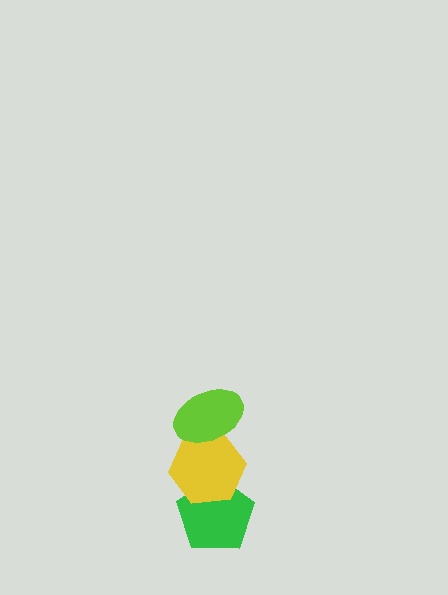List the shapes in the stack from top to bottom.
From top to bottom: the lime ellipse, the yellow hexagon, the green pentagon.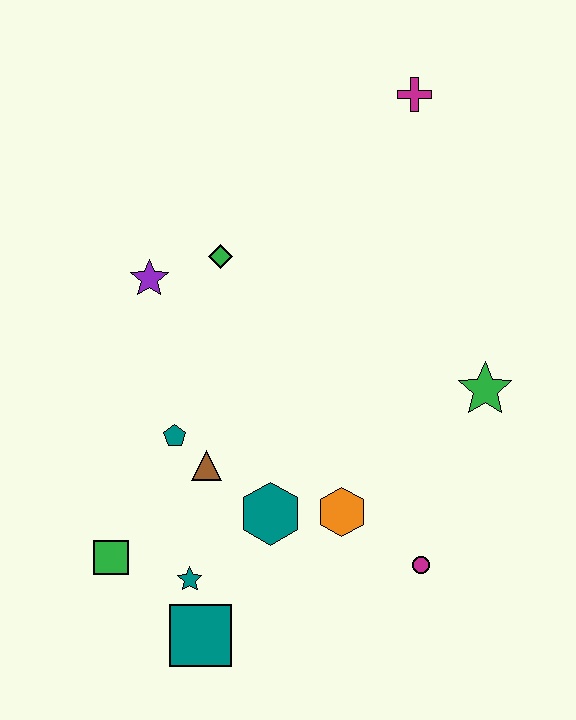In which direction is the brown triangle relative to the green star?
The brown triangle is to the left of the green star.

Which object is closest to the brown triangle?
The teal pentagon is closest to the brown triangle.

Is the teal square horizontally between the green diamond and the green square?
Yes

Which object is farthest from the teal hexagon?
The magenta cross is farthest from the teal hexagon.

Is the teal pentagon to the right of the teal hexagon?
No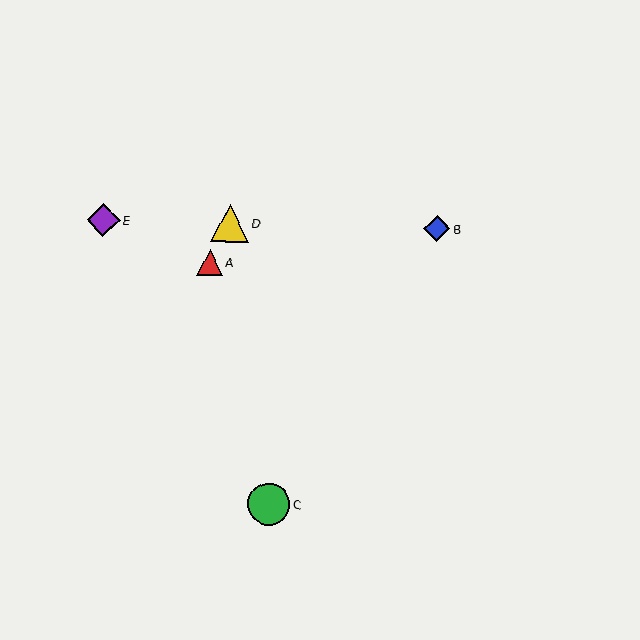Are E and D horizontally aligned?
Yes, both are at y≈220.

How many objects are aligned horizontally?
3 objects (B, D, E) are aligned horizontally.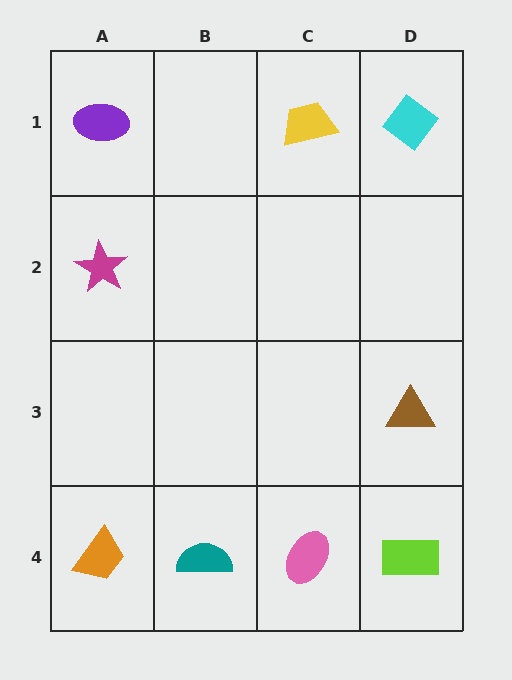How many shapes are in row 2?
1 shape.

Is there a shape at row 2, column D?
No, that cell is empty.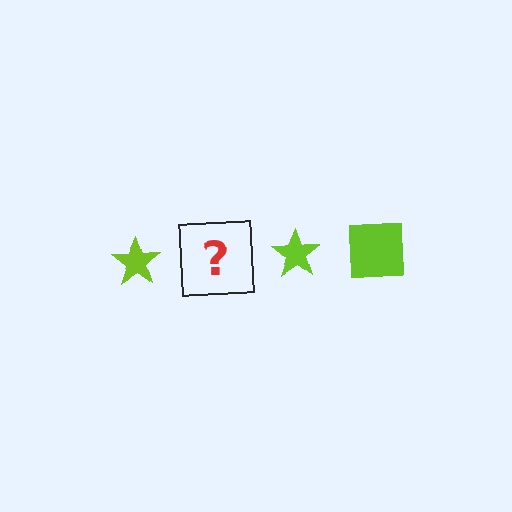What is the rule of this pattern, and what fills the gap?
The rule is that the pattern cycles through star, square shapes in lime. The gap should be filled with a lime square.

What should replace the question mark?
The question mark should be replaced with a lime square.